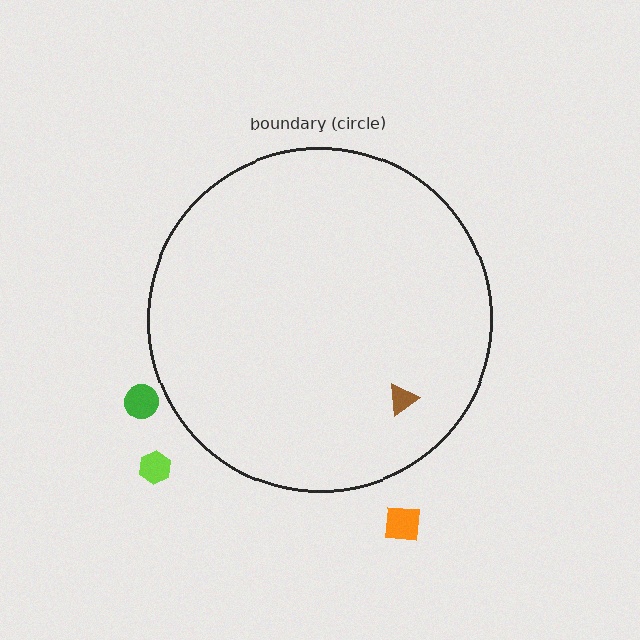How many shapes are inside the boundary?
1 inside, 3 outside.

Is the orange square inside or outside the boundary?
Outside.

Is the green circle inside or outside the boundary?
Outside.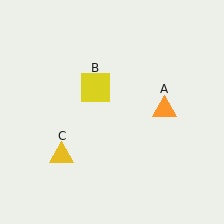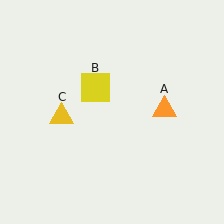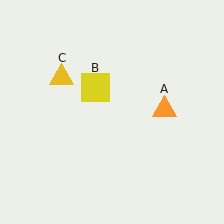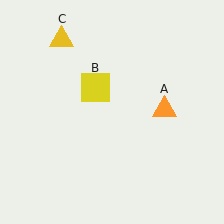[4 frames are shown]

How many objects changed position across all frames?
1 object changed position: yellow triangle (object C).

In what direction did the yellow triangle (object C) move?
The yellow triangle (object C) moved up.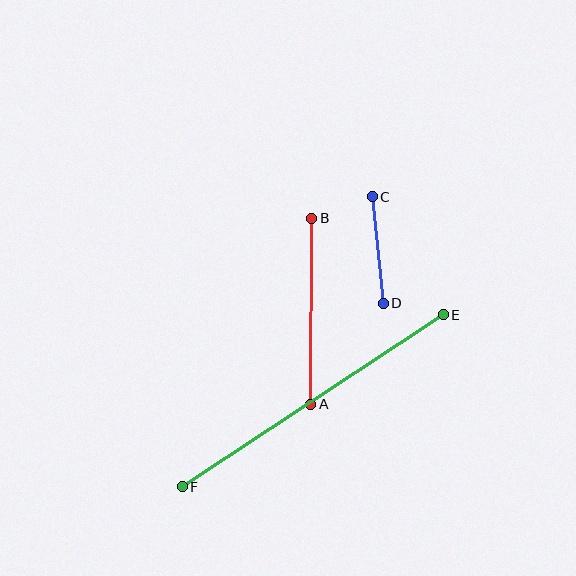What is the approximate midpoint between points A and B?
The midpoint is at approximately (311, 311) pixels.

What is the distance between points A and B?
The distance is approximately 186 pixels.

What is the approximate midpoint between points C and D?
The midpoint is at approximately (378, 250) pixels.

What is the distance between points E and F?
The distance is approximately 313 pixels.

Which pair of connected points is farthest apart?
Points E and F are farthest apart.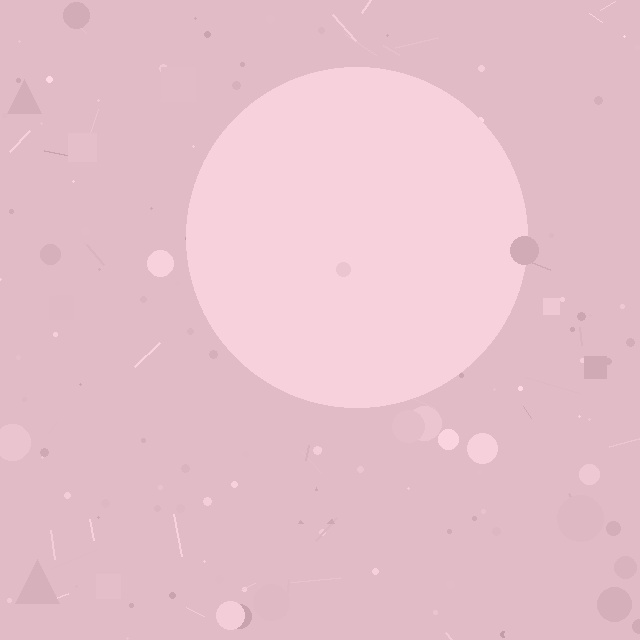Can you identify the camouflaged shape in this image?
The camouflaged shape is a circle.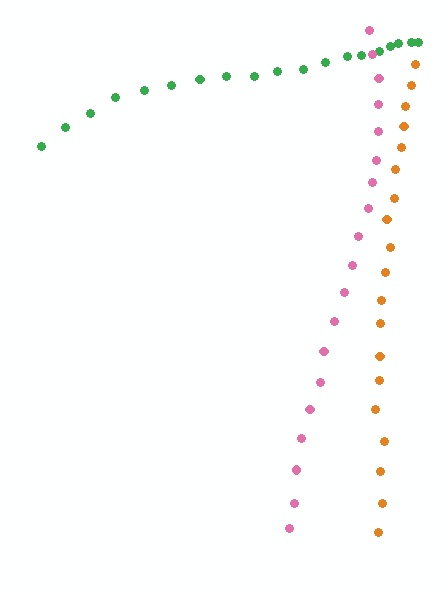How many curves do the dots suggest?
There are 3 distinct paths.